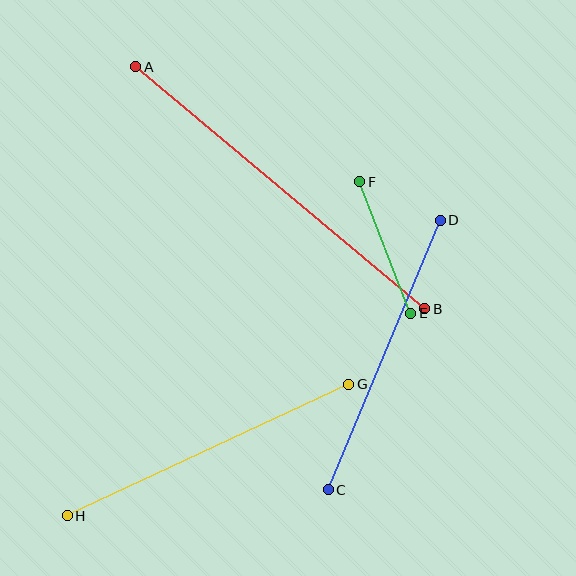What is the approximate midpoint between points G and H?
The midpoint is at approximately (208, 450) pixels.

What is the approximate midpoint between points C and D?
The midpoint is at approximately (384, 355) pixels.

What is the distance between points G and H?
The distance is approximately 311 pixels.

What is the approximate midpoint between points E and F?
The midpoint is at approximately (385, 247) pixels.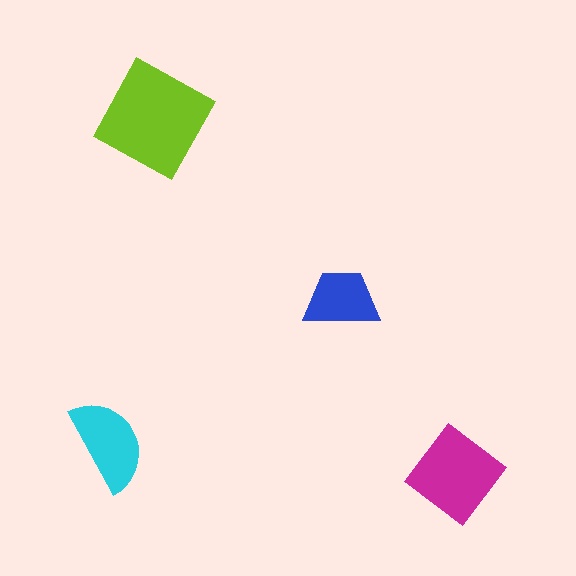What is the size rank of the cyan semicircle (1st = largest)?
3rd.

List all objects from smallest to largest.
The blue trapezoid, the cyan semicircle, the magenta diamond, the lime diamond.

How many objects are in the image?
There are 4 objects in the image.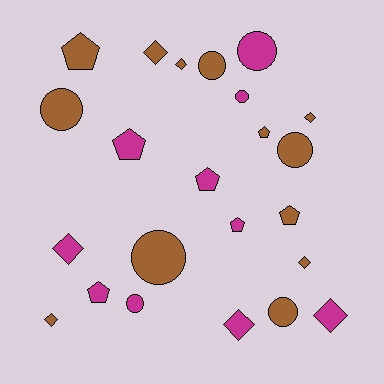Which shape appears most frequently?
Diamond, with 8 objects.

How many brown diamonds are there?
There are 5 brown diamonds.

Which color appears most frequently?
Brown, with 13 objects.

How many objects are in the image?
There are 23 objects.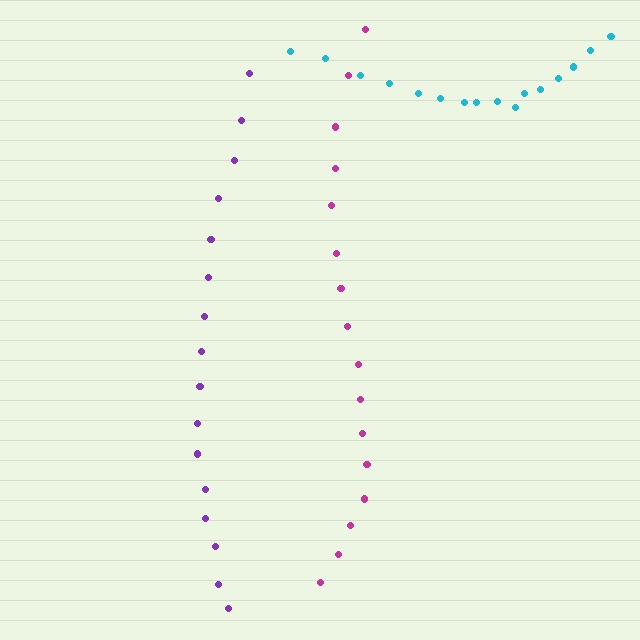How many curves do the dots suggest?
There are 3 distinct paths.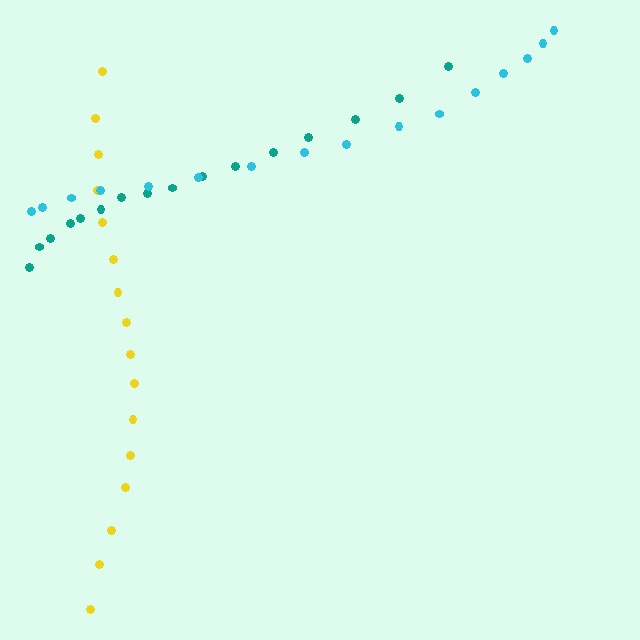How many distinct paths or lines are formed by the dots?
There are 3 distinct paths.